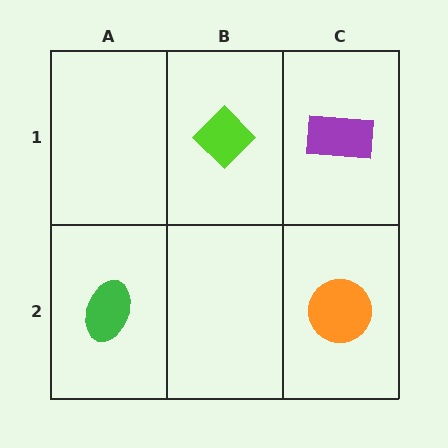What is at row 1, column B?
A lime diamond.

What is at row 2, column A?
A green ellipse.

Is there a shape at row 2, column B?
No, that cell is empty.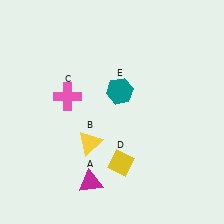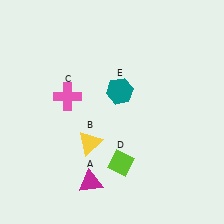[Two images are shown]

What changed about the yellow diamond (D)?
In Image 1, D is yellow. In Image 2, it changed to lime.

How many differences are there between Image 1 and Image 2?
There is 1 difference between the two images.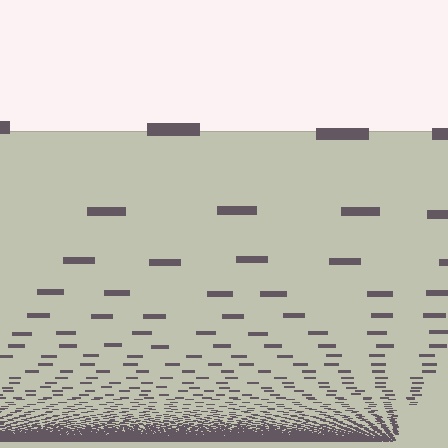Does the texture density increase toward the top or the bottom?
Density increases toward the bottom.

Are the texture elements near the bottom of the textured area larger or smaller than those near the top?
Smaller. The gradient is inverted — elements near the bottom are smaller and denser.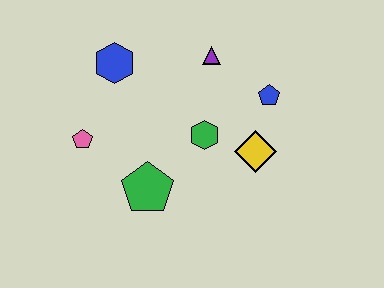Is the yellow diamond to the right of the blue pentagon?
No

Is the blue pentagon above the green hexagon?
Yes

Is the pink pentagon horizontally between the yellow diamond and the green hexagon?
No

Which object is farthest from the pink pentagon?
The blue pentagon is farthest from the pink pentagon.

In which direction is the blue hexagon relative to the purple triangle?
The blue hexagon is to the left of the purple triangle.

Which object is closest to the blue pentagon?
The yellow diamond is closest to the blue pentagon.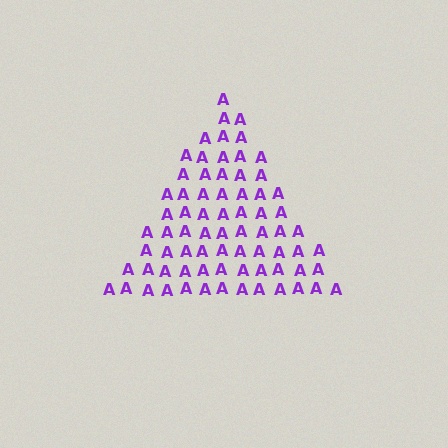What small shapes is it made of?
It is made of small letter A's.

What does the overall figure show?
The overall figure shows a triangle.